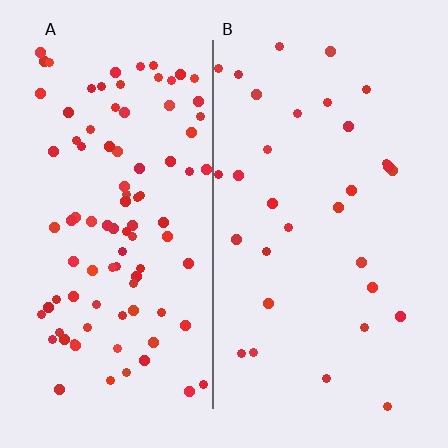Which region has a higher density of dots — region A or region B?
A (the left).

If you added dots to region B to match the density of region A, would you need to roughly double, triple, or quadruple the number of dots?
Approximately triple.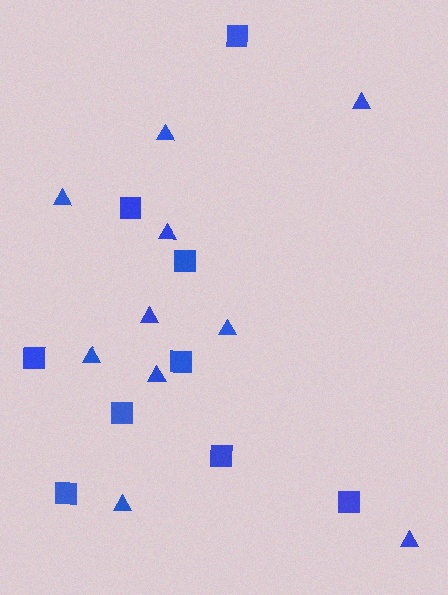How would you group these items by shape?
There are 2 groups: one group of triangles (10) and one group of squares (9).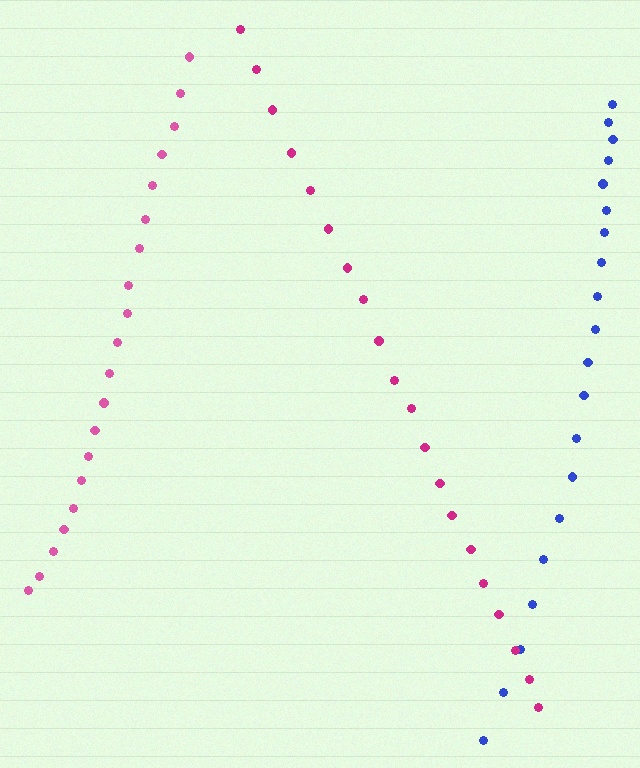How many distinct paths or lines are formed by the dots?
There are 3 distinct paths.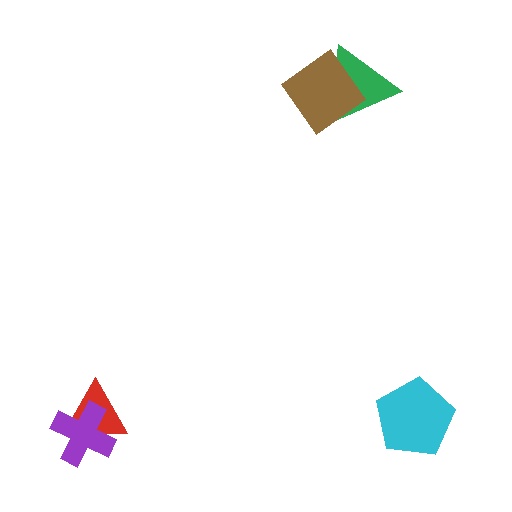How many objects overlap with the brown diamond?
1 object overlaps with the brown diamond.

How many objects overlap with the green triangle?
1 object overlaps with the green triangle.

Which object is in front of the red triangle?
The purple cross is in front of the red triangle.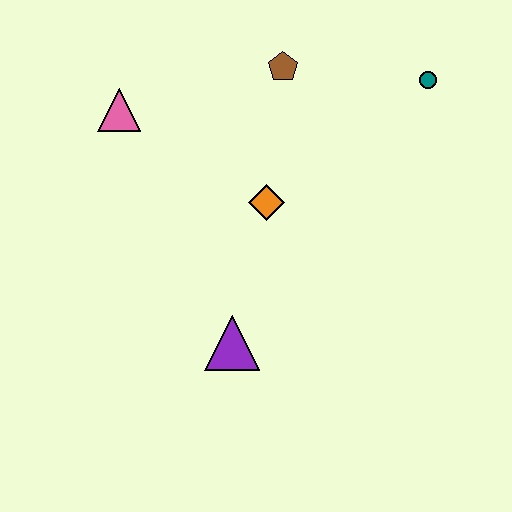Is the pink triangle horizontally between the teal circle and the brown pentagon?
No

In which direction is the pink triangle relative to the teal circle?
The pink triangle is to the left of the teal circle.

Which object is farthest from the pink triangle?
The teal circle is farthest from the pink triangle.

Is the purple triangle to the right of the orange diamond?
No